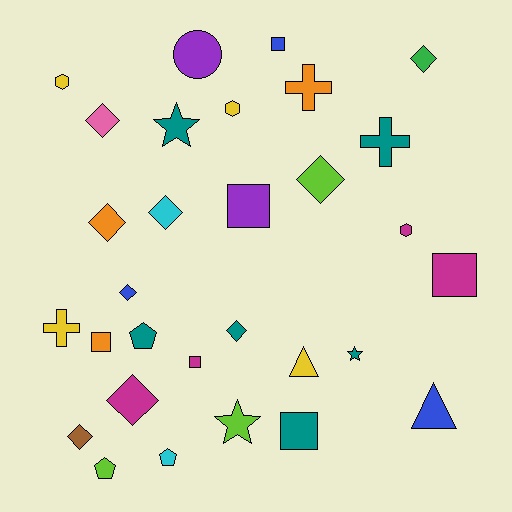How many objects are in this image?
There are 30 objects.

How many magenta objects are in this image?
There are 4 magenta objects.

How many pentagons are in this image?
There are 3 pentagons.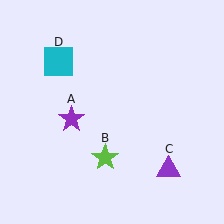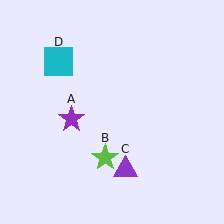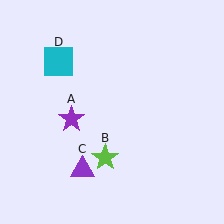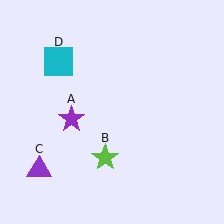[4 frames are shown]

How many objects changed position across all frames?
1 object changed position: purple triangle (object C).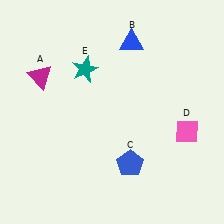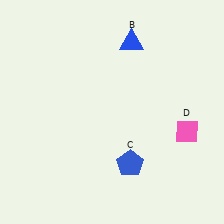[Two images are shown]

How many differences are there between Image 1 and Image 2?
There are 2 differences between the two images.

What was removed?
The magenta triangle (A), the teal star (E) were removed in Image 2.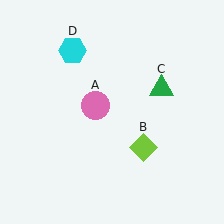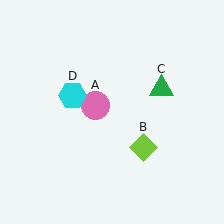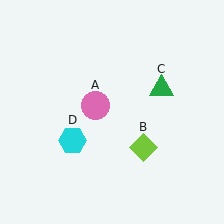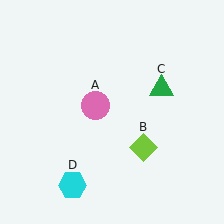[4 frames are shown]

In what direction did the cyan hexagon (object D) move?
The cyan hexagon (object D) moved down.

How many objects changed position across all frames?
1 object changed position: cyan hexagon (object D).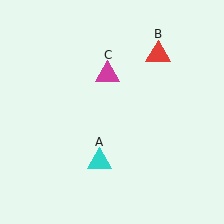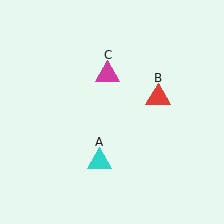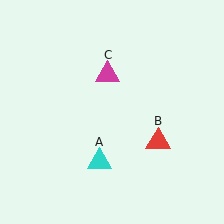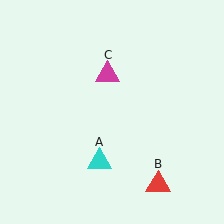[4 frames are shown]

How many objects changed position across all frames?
1 object changed position: red triangle (object B).